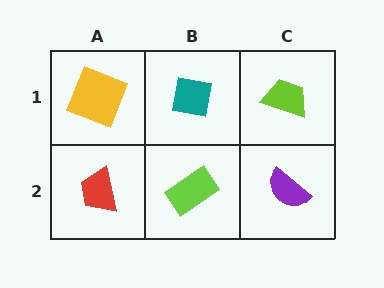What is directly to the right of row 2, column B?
A purple semicircle.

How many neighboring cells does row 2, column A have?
2.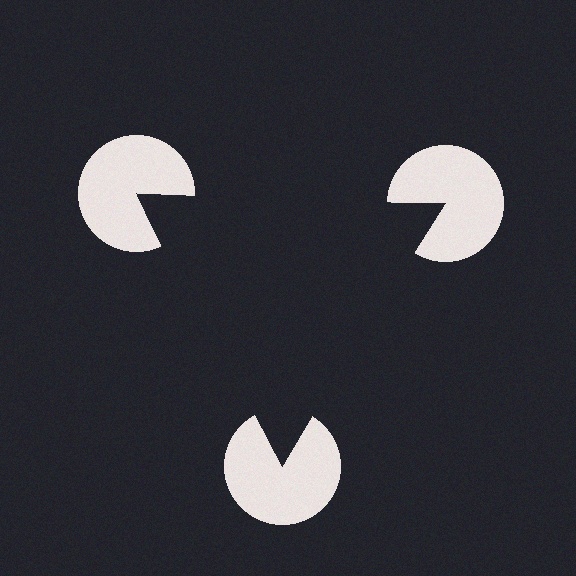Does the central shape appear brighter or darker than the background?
It typically appears slightly darker than the background, even though no actual brightness change is drawn.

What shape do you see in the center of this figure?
An illusory triangle — its edges are inferred from the aligned wedge cuts in the pac-man discs, not physically drawn.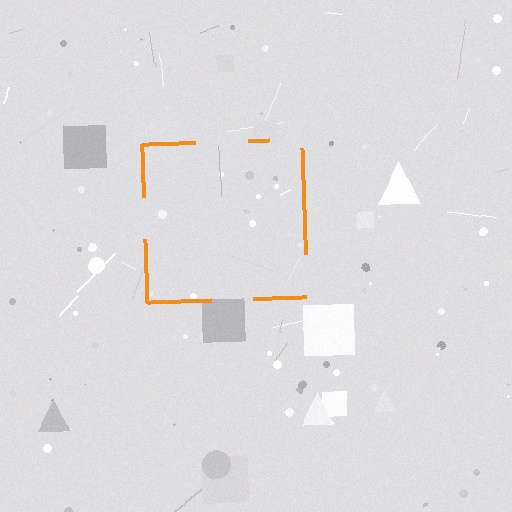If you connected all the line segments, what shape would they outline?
They would outline a square.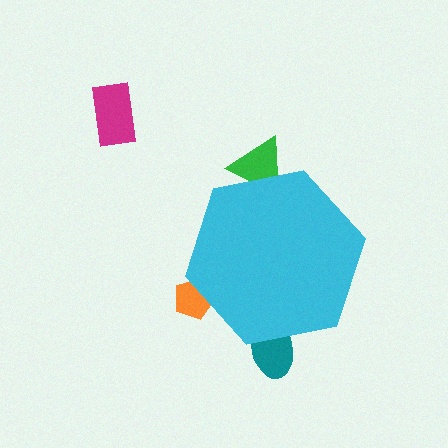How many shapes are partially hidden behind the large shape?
3 shapes are partially hidden.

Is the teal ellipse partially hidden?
Yes, the teal ellipse is partially hidden behind the cyan hexagon.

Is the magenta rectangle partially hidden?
No, the magenta rectangle is fully visible.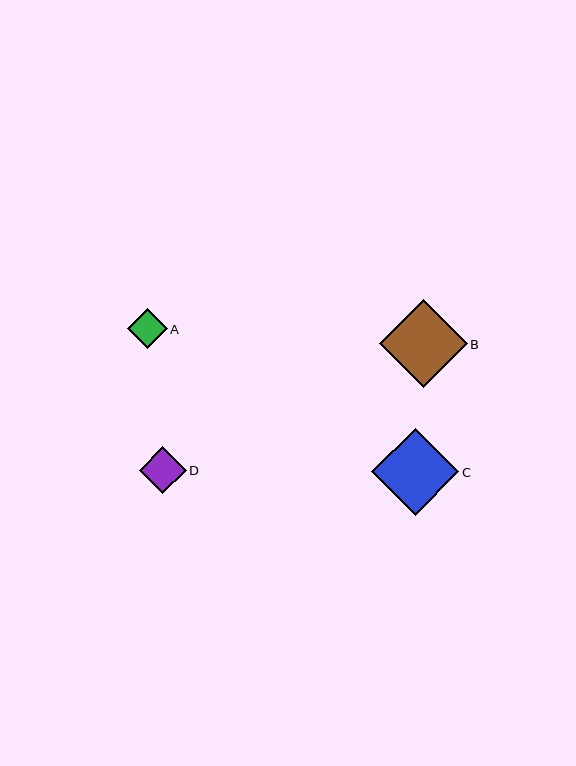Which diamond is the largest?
Diamond B is the largest with a size of approximately 88 pixels.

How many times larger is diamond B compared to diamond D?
Diamond B is approximately 1.9 times the size of diamond D.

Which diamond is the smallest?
Diamond A is the smallest with a size of approximately 39 pixels.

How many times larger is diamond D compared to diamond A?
Diamond D is approximately 1.2 times the size of diamond A.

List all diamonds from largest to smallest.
From largest to smallest: B, C, D, A.